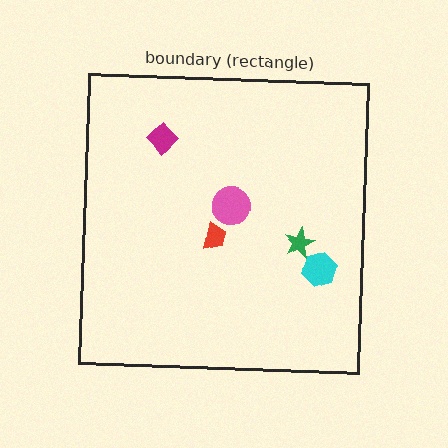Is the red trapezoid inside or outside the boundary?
Inside.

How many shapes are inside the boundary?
5 inside, 0 outside.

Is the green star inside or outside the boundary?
Inside.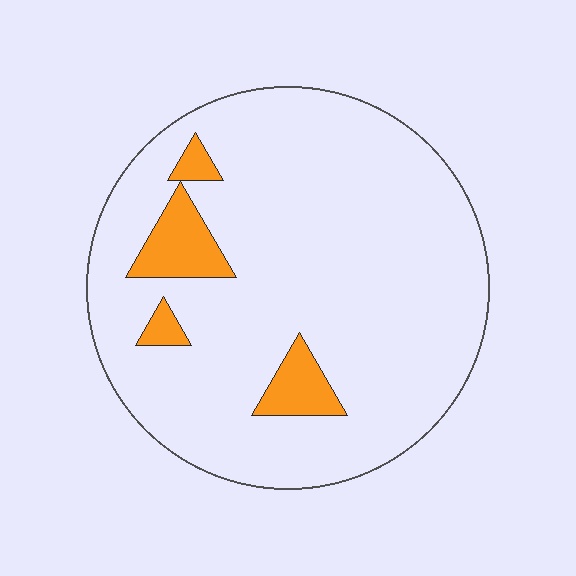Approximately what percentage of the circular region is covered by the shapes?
Approximately 10%.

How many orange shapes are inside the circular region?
4.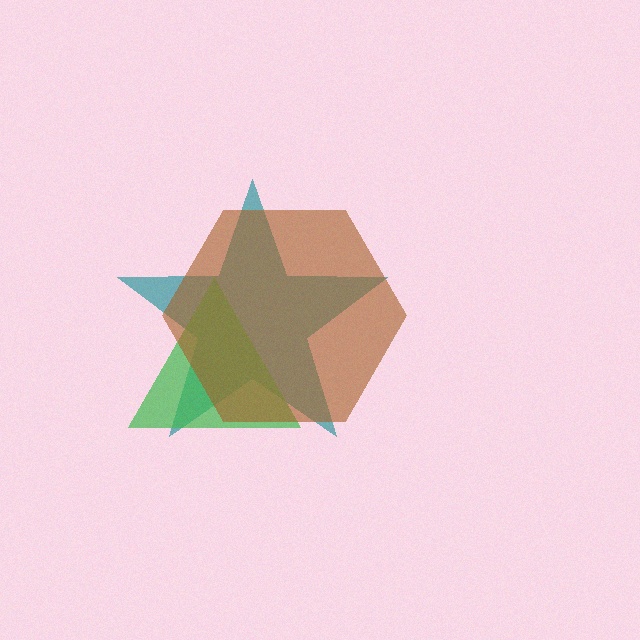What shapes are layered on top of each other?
The layered shapes are: a teal star, a green triangle, a brown hexagon.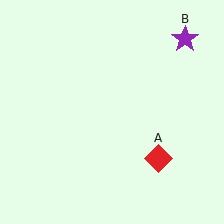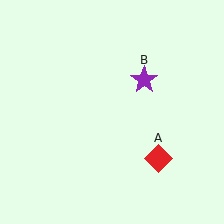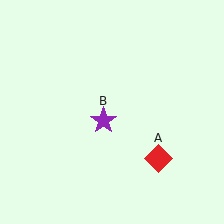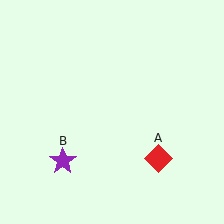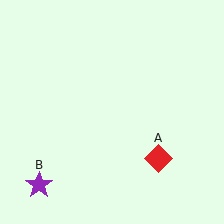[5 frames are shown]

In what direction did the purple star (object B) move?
The purple star (object B) moved down and to the left.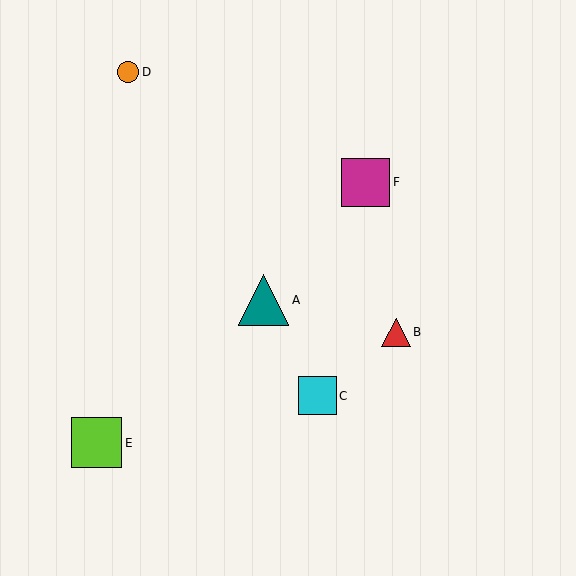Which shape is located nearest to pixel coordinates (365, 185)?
The magenta square (labeled F) at (366, 182) is nearest to that location.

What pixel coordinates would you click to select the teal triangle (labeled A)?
Click at (264, 300) to select the teal triangle A.